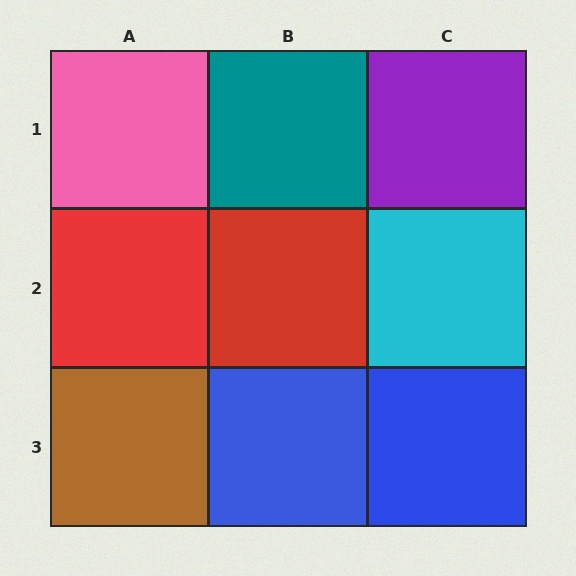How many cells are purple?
1 cell is purple.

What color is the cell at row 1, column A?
Pink.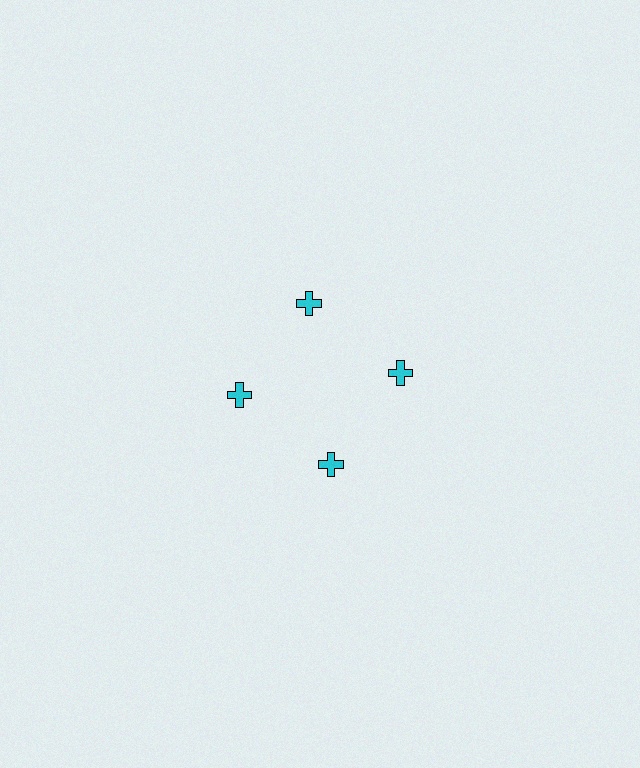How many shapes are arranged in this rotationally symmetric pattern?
There are 4 shapes, arranged in 4 groups of 1.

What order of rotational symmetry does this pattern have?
This pattern has 4-fold rotational symmetry.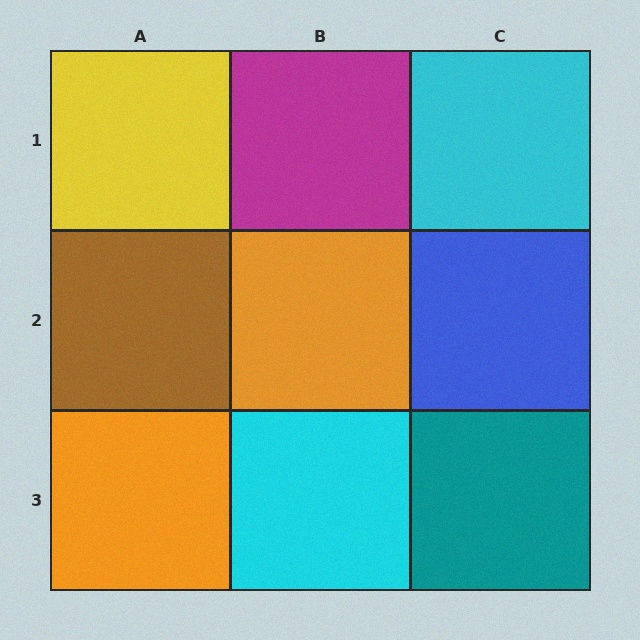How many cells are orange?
2 cells are orange.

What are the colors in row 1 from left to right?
Yellow, magenta, cyan.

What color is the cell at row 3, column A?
Orange.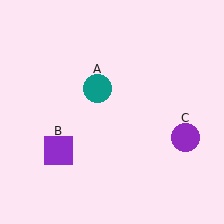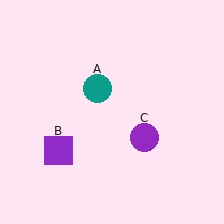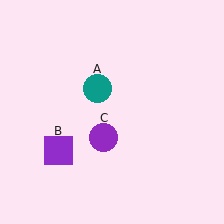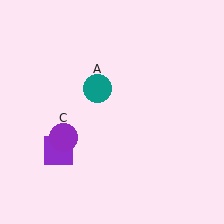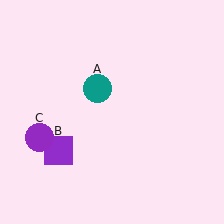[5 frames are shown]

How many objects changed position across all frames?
1 object changed position: purple circle (object C).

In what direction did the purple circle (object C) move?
The purple circle (object C) moved left.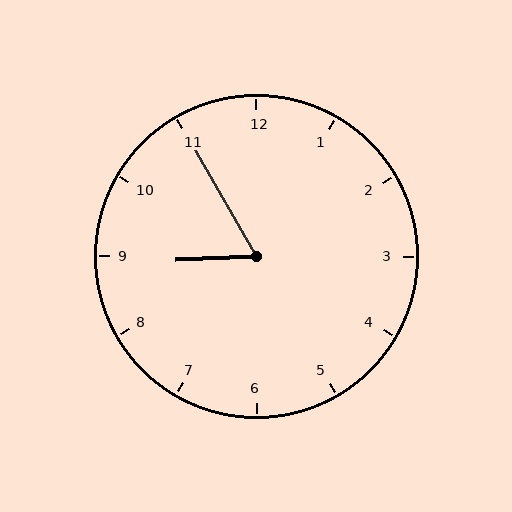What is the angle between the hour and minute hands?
Approximately 62 degrees.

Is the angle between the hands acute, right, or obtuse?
It is acute.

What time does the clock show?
8:55.